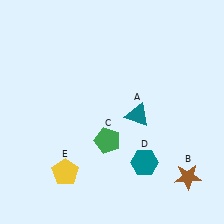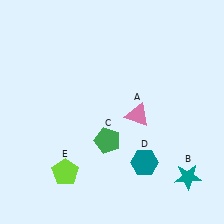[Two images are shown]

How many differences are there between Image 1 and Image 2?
There are 3 differences between the two images.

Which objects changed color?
A changed from teal to pink. B changed from brown to teal. E changed from yellow to lime.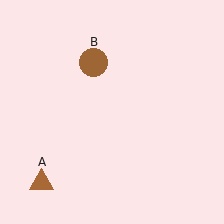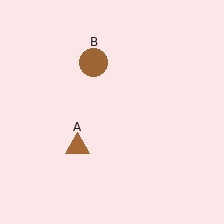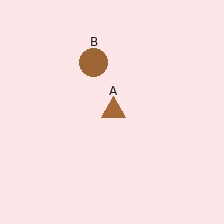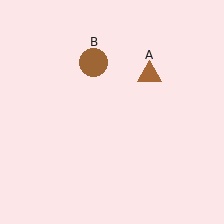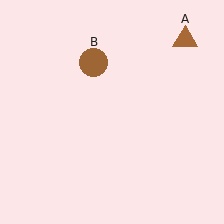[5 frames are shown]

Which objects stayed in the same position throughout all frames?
Brown circle (object B) remained stationary.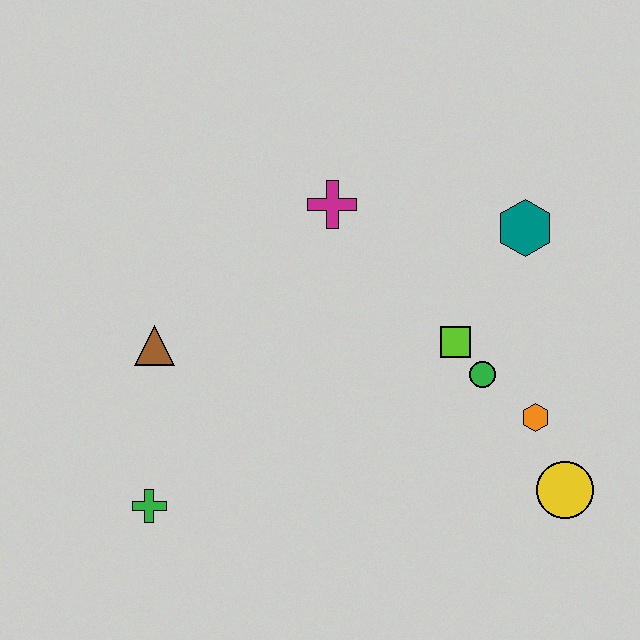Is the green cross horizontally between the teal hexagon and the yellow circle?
No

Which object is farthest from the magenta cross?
The yellow circle is farthest from the magenta cross.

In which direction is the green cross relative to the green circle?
The green cross is to the left of the green circle.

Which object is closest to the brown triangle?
The green cross is closest to the brown triangle.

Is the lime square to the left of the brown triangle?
No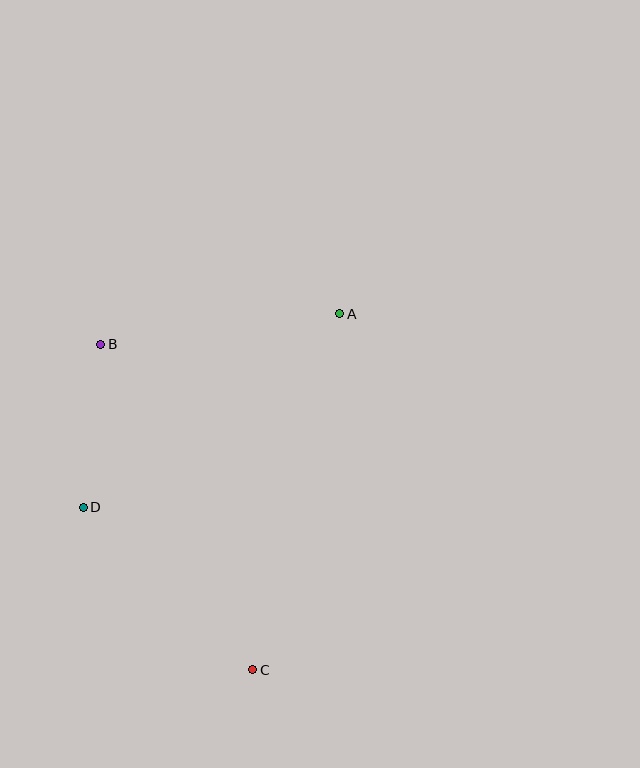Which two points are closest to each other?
Points B and D are closest to each other.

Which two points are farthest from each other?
Points A and C are farthest from each other.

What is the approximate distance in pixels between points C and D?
The distance between C and D is approximately 235 pixels.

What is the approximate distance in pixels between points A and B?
The distance between A and B is approximately 241 pixels.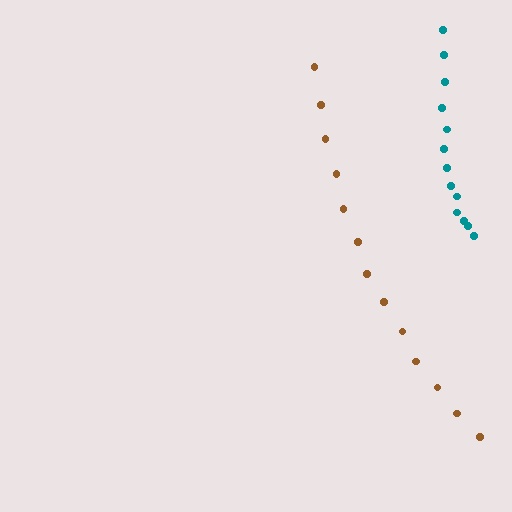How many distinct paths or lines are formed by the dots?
There are 2 distinct paths.